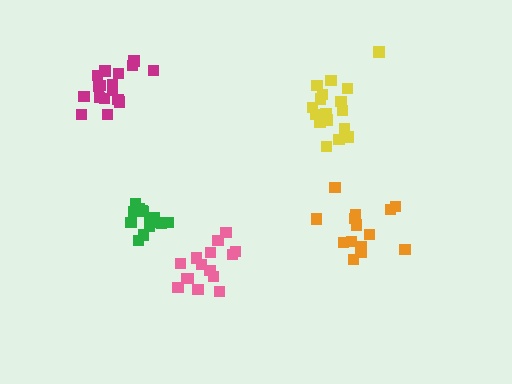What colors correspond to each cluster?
The clusters are colored: magenta, green, pink, yellow, orange.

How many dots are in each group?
Group 1: 17 dots, Group 2: 14 dots, Group 3: 15 dots, Group 4: 17 dots, Group 5: 14 dots (77 total).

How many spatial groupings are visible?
There are 5 spatial groupings.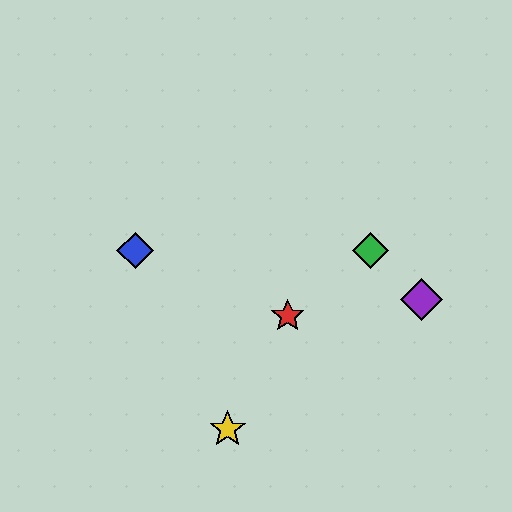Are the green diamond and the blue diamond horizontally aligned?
Yes, both are at y≈250.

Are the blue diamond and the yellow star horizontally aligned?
No, the blue diamond is at y≈250 and the yellow star is at y≈429.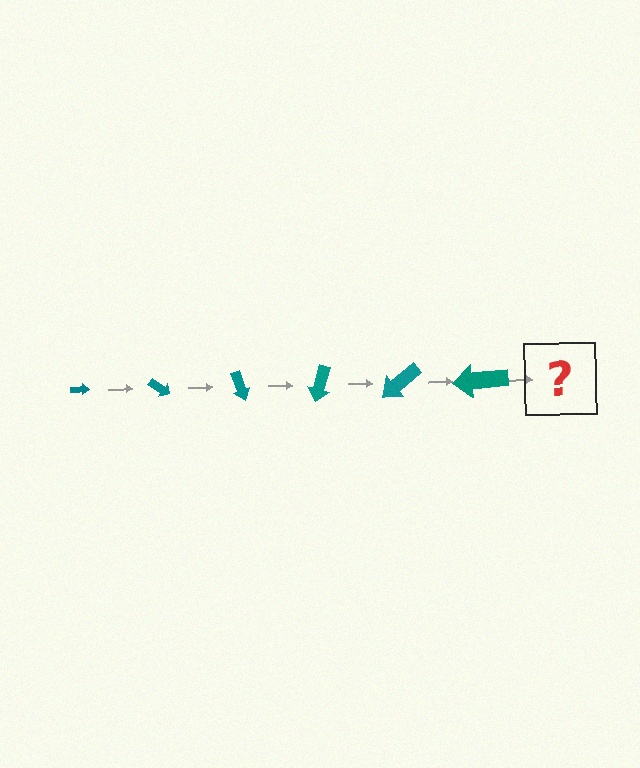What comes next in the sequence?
The next element should be an arrow, larger than the previous one and rotated 210 degrees from the start.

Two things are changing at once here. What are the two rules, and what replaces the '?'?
The two rules are that the arrow grows larger each step and it rotates 35 degrees each step. The '?' should be an arrow, larger than the previous one and rotated 210 degrees from the start.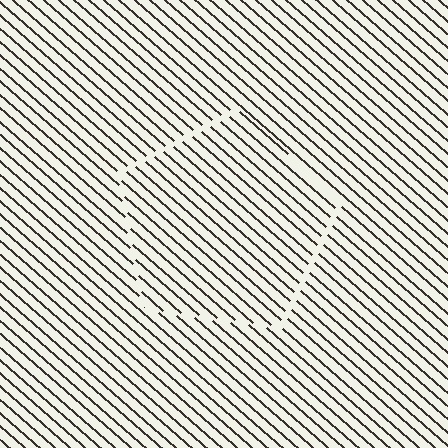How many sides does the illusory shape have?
5 sides — the line-ends trace a pentagon.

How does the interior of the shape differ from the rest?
The interior of the shape contains the same grating, shifted by half a period — the contour is defined by the phase discontinuity where line-ends from the inner and outer gratings abut.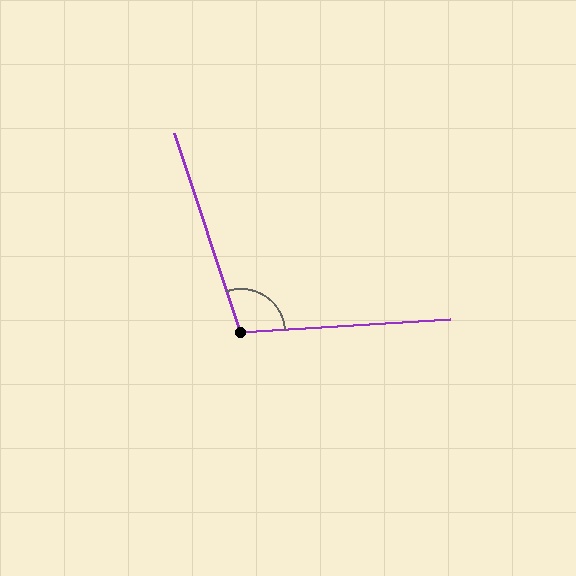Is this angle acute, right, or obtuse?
It is obtuse.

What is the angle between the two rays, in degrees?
Approximately 105 degrees.